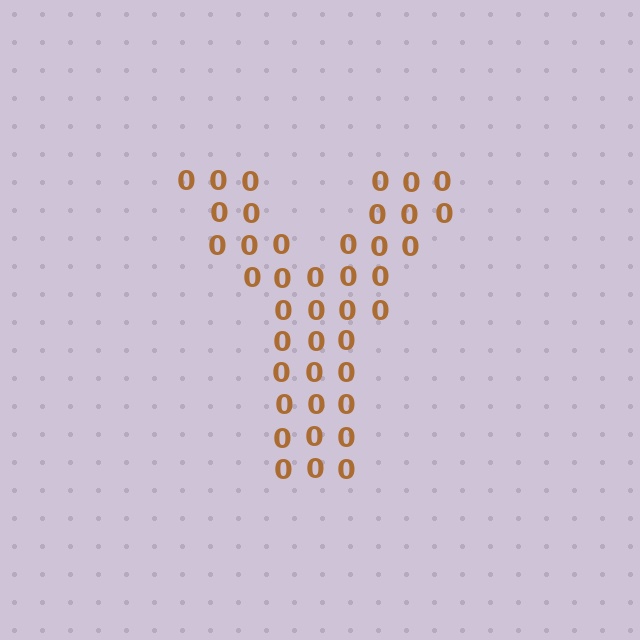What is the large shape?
The large shape is the letter Y.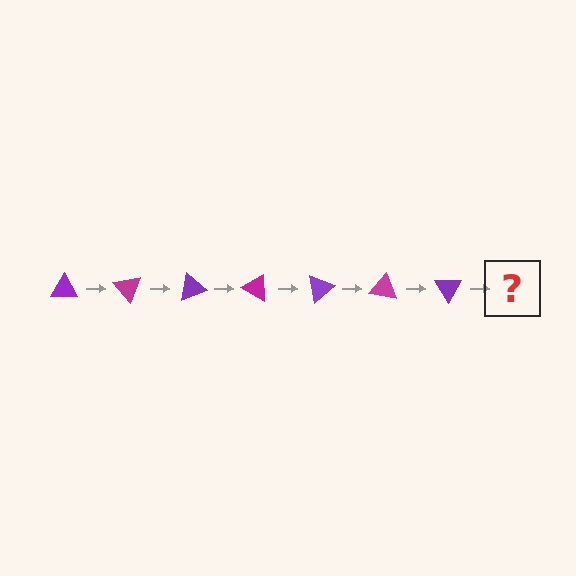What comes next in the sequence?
The next element should be a magenta triangle, rotated 350 degrees from the start.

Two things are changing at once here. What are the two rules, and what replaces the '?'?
The two rules are that it rotates 50 degrees each step and the color cycles through purple and magenta. The '?' should be a magenta triangle, rotated 350 degrees from the start.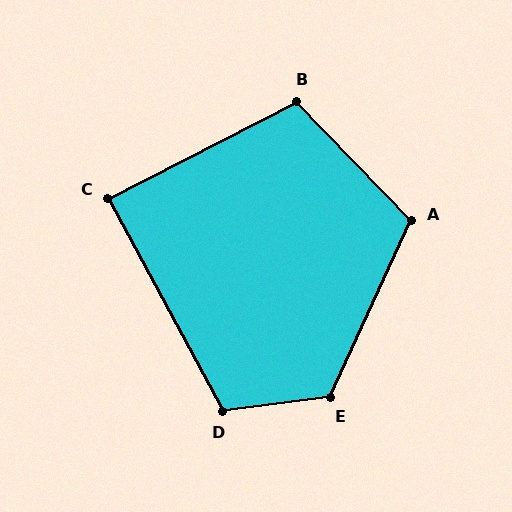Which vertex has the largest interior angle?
E, at approximately 122 degrees.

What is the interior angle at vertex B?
Approximately 107 degrees (obtuse).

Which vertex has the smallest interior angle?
C, at approximately 89 degrees.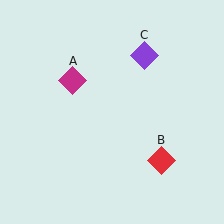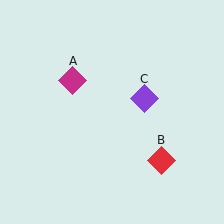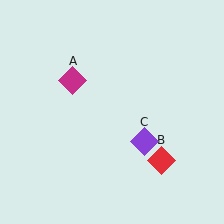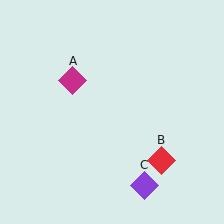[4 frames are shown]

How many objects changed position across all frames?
1 object changed position: purple diamond (object C).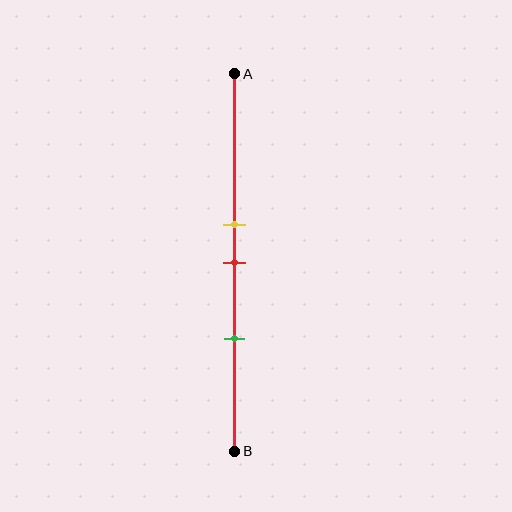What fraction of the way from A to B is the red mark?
The red mark is approximately 50% (0.5) of the way from A to B.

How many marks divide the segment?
There are 3 marks dividing the segment.